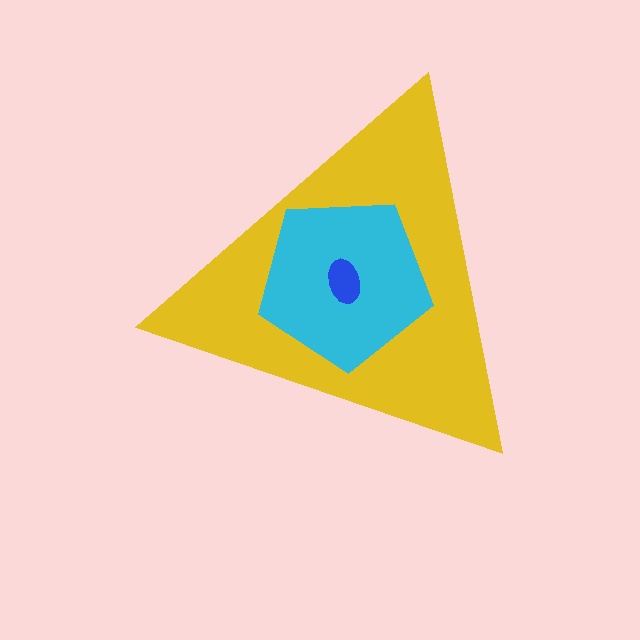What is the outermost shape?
The yellow triangle.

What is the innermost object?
The blue ellipse.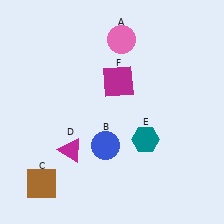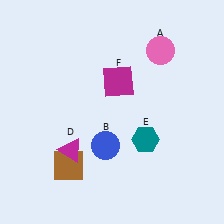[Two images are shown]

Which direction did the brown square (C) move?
The brown square (C) moved right.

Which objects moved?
The objects that moved are: the pink circle (A), the brown square (C).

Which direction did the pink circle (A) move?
The pink circle (A) moved right.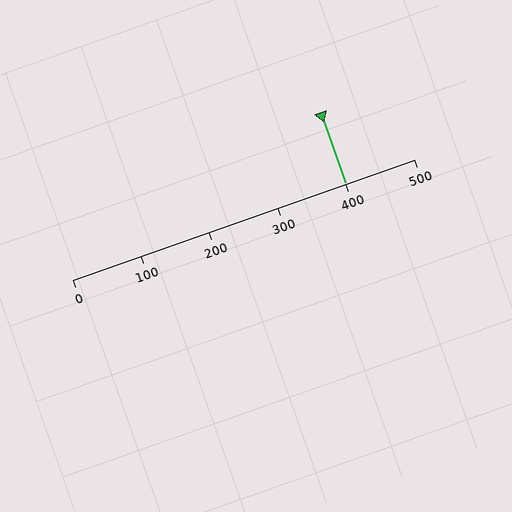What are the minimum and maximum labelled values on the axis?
The axis runs from 0 to 500.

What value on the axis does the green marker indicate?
The marker indicates approximately 400.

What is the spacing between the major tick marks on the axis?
The major ticks are spaced 100 apart.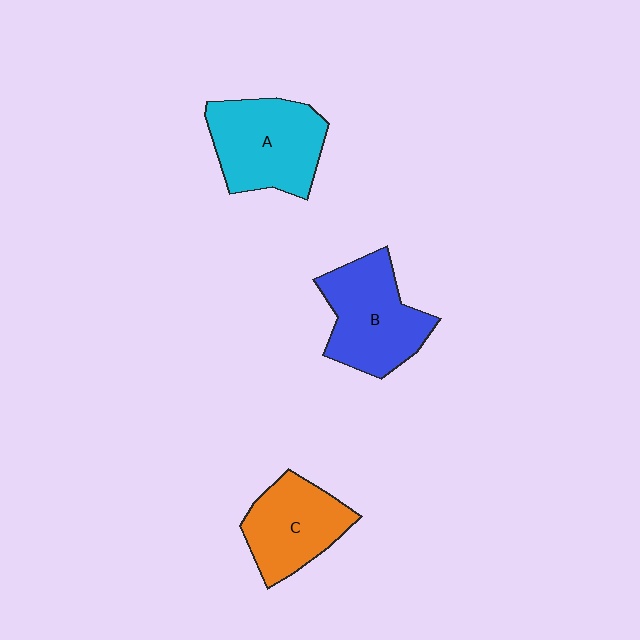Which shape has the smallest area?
Shape C (orange).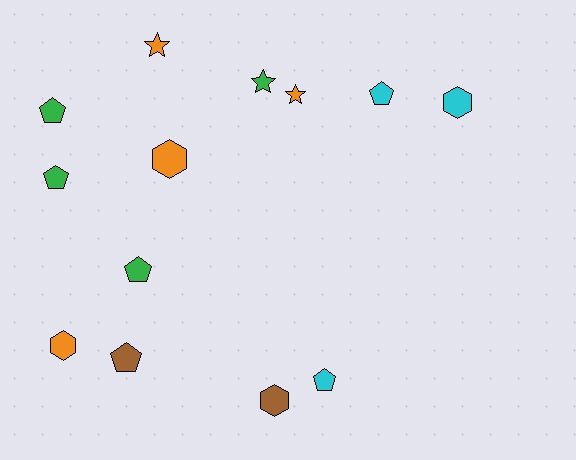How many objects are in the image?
There are 13 objects.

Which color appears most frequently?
Green, with 4 objects.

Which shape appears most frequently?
Pentagon, with 6 objects.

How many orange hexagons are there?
There are 2 orange hexagons.